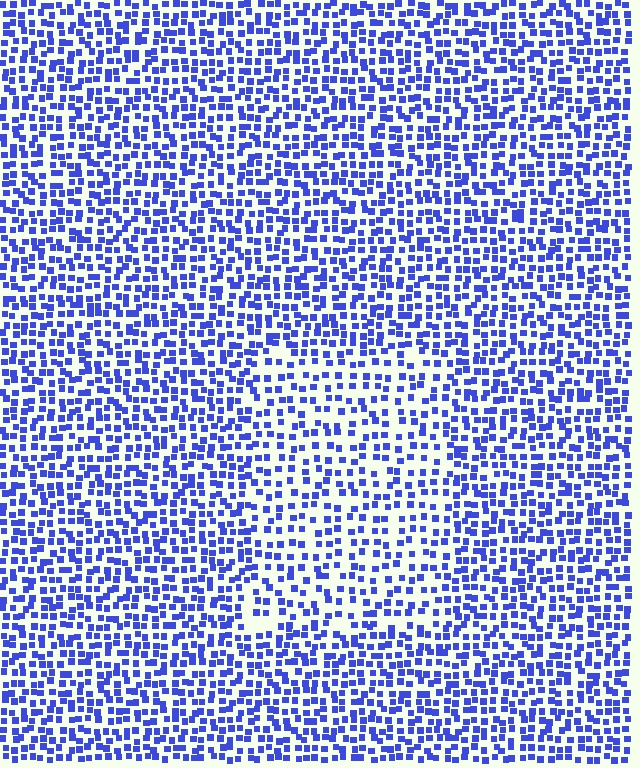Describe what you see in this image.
The image contains small blue elements arranged at two different densities. A rectangle-shaped region is visible where the elements are less densely packed than the surrounding area.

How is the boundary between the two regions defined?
The boundary is defined by a change in element density (approximately 1.6x ratio). All elements are the same color, size, and shape.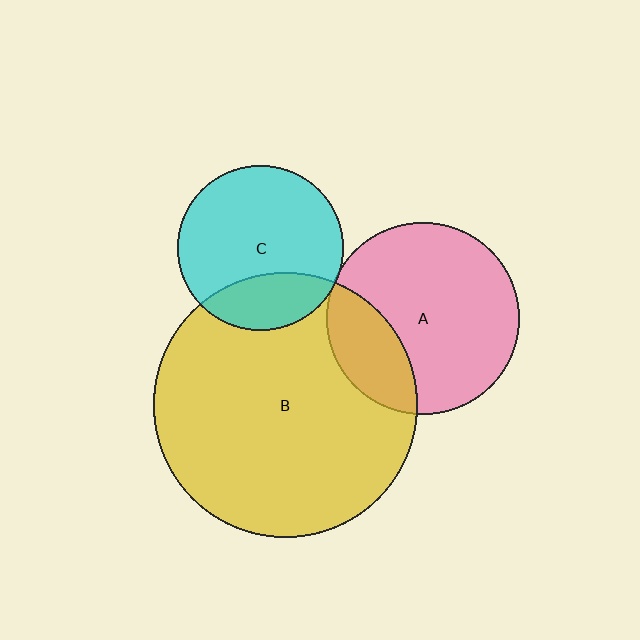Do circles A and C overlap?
Yes.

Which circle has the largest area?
Circle B (yellow).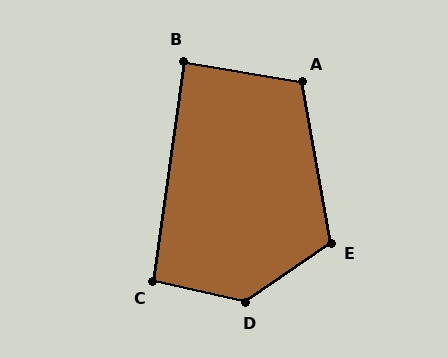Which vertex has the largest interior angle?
D, at approximately 133 degrees.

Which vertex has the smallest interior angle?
B, at approximately 88 degrees.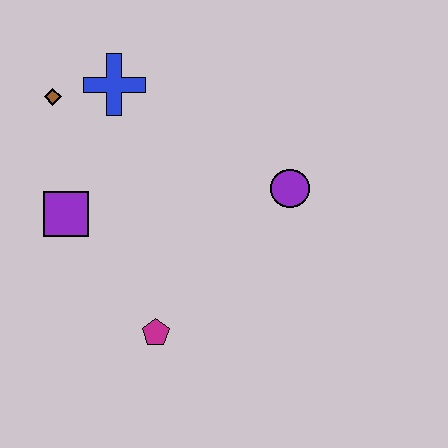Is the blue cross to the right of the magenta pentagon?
No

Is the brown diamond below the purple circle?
No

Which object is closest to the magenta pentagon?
The purple square is closest to the magenta pentagon.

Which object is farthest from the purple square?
The purple circle is farthest from the purple square.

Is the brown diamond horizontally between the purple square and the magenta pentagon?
No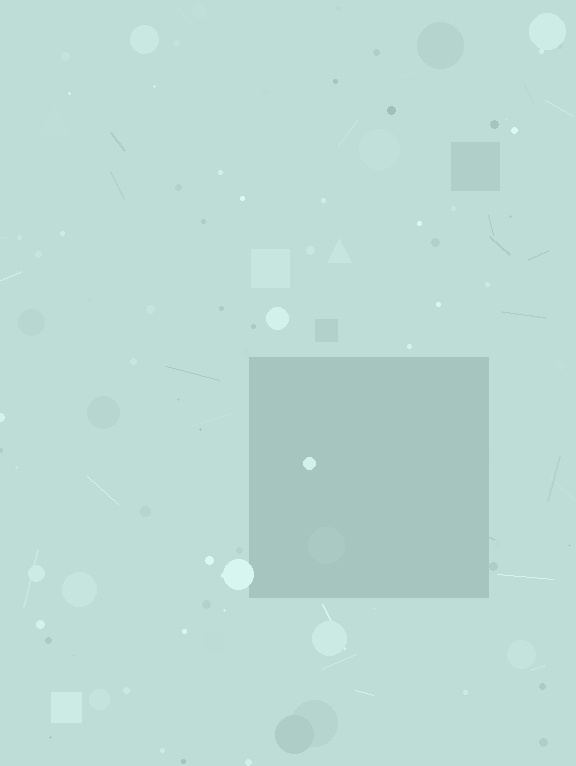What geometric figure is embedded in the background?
A square is embedded in the background.